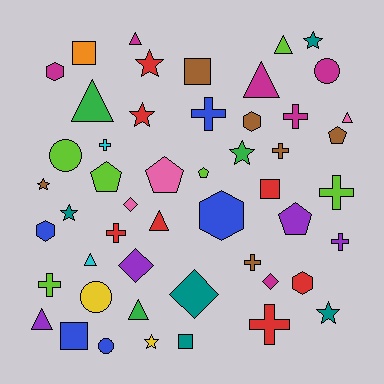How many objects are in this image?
There are 50 objects.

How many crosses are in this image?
There are 10 crosses.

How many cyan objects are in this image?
There are 2 cyan objects.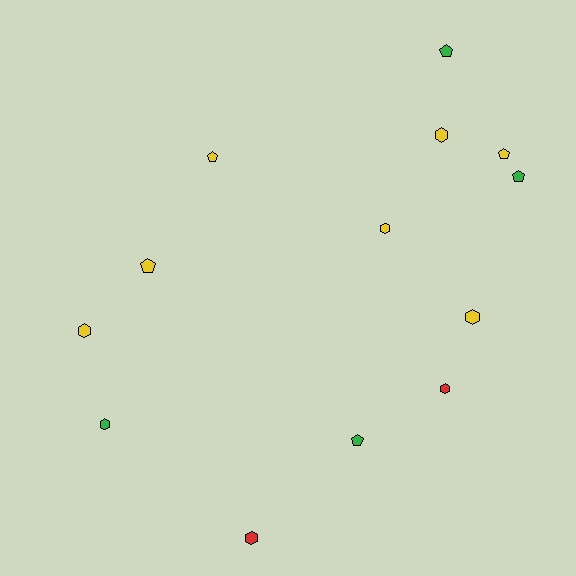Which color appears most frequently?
Yellow, with 7 objects.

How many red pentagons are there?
There are no red pentagons.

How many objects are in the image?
There are 13 objects.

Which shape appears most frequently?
Hexagon, with 7 objects.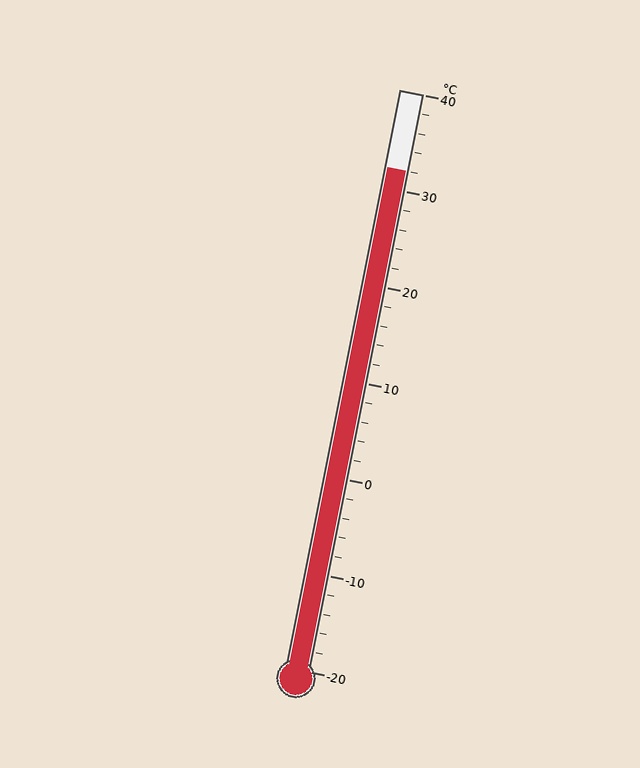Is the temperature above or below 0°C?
The temperature is above 0°C.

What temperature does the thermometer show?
The thermometer shows approximately 32°C.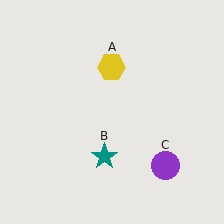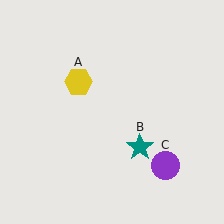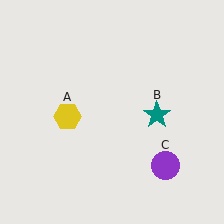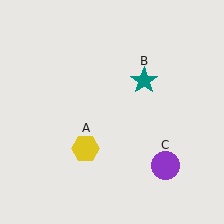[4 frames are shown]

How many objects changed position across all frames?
2 objects changed position: yellow hexagon (object A), teal star (object B).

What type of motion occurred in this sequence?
The yellow hexagon (object A), teal star (object B) rotated counterclockwise around the center of the scene.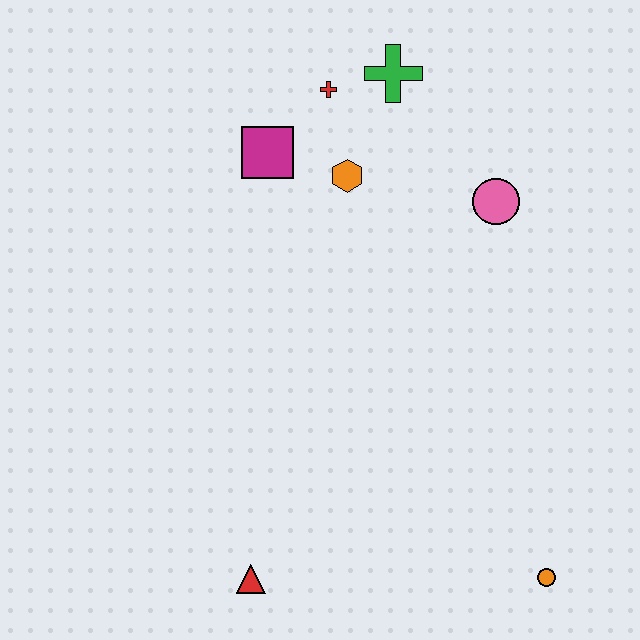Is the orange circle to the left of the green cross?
No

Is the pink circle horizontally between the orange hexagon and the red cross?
No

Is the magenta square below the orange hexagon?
No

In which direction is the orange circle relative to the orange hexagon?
The orange circle is below the orange hexagon.